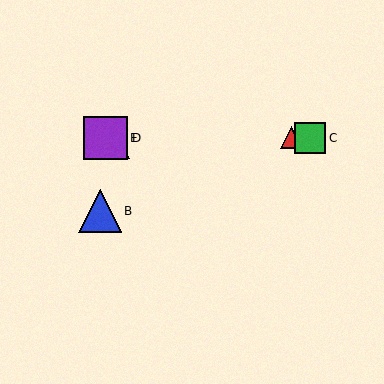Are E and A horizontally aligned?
Yes, both are at y≈138.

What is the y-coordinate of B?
Object B is at y≈211.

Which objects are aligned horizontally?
Objects A, C, D, E are aligned horizontally.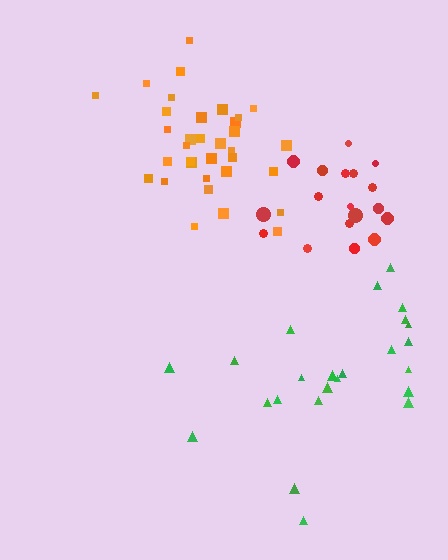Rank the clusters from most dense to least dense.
orange, red, green.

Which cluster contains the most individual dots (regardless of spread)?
Orange (34).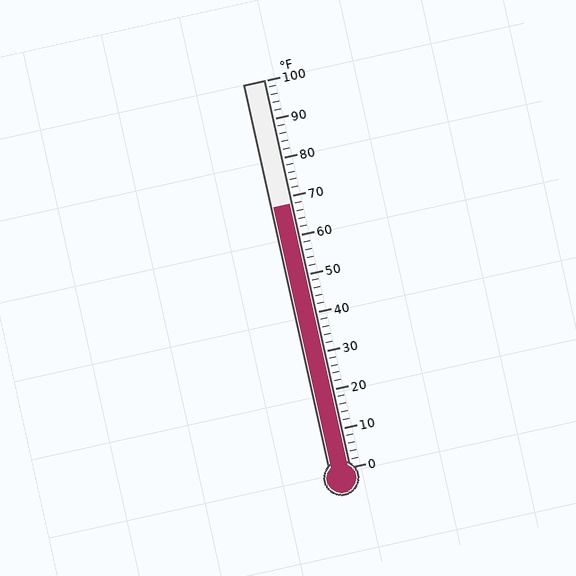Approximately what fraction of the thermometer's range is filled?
The thermometer is filled to approximately 70% of its range.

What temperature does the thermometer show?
The thermometer shows approximately 68°F.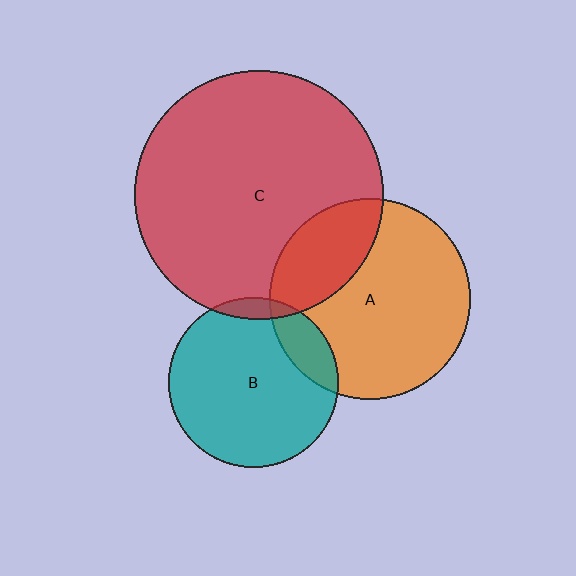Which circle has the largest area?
Circle C (red).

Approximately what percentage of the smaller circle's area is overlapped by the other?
Approximately 15%.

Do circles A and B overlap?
Yes.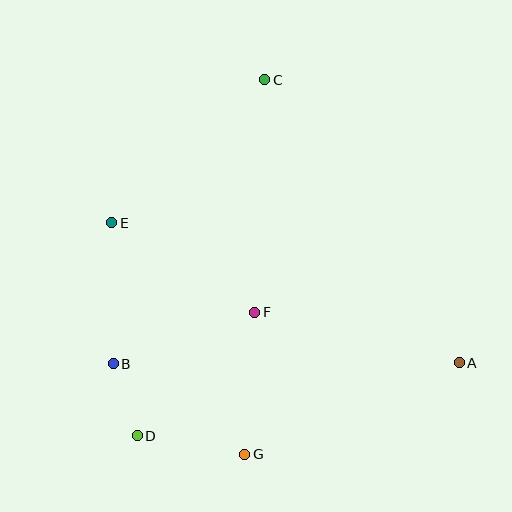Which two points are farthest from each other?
Points C and D are farthest from each other.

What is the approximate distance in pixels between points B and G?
The distance between B and G is approximately 160 pixels.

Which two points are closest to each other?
Points B and D are closest to each other.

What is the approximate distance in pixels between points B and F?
The distance between B and F is approximately 150 pixels.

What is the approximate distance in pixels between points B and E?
The distance between B and E is approximately 141 pixels.